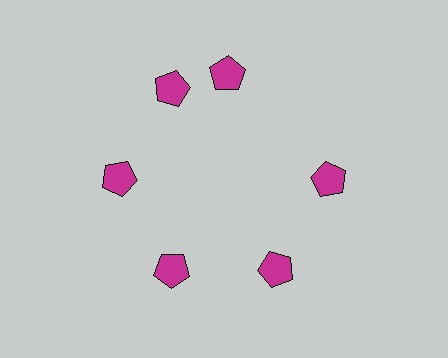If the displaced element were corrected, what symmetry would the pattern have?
It would have 6-fold rotational symmetry — the pattern would map onto itself every 60 degrees.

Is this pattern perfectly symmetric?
No. The 6 magenta pentagons are arranged in a ring, but one element near the 1 o'clock position is rotated out of alignment along the ring, breaking the 6-fold rotational symmetry.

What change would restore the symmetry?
The symmetry would be restored by rotating it back into even spacing with its neighbors so that all 6 pentagons sit at equal angles and equal distance from the center.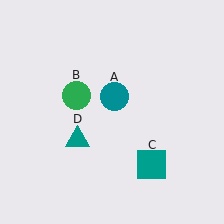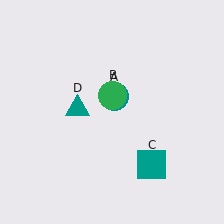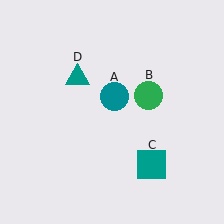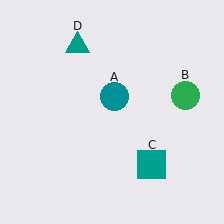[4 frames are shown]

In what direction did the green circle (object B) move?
The green circle (object B) moved right.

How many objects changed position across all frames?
2 objects changed position: green circle (object B), teal triangle (object D).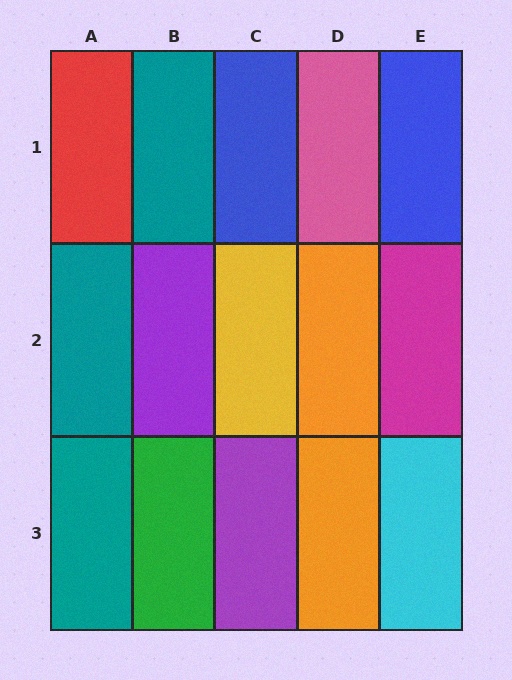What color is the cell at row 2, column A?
Teal.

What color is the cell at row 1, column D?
Pink.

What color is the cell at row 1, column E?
Blue.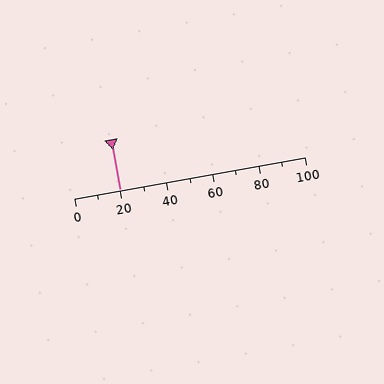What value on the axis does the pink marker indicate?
The marker indicates approximately 20.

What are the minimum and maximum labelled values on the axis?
The axis runs from 0 to 100.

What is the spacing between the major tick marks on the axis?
The major ticks are spaced 20 apart.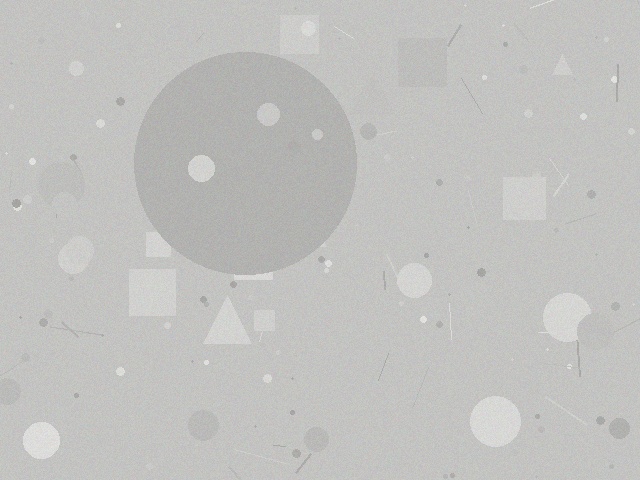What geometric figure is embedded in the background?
A circle is embedded in the background.